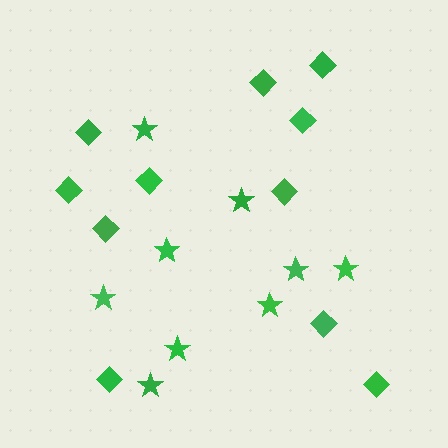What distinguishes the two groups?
There are 2 groups: one group of diamonds (11) and one group of stars (9).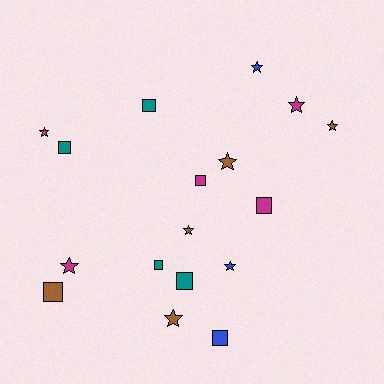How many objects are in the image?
There are 17 objects.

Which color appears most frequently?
Brown, with 5 objects.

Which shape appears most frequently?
Star, with 9 objects.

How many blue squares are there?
There is 1 blue square.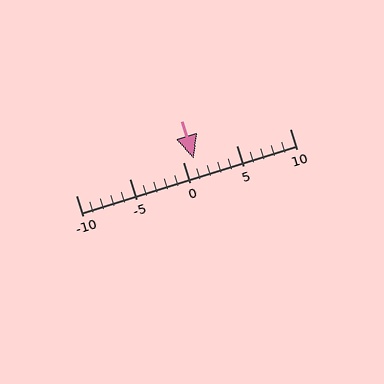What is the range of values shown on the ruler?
The ruler shows values from -10 to 10.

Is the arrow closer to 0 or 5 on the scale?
The arrow is closer to 0.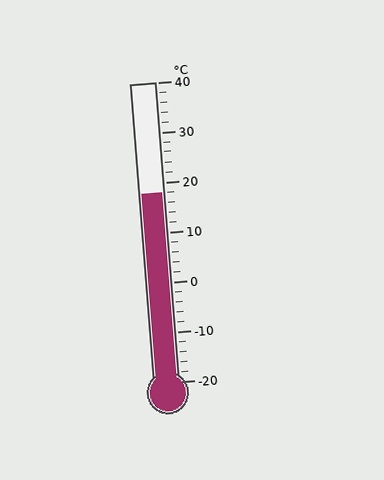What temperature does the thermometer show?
The thermometer shows approximately 18°C.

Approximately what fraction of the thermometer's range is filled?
The thermometer is filled to approximately 65% of its range.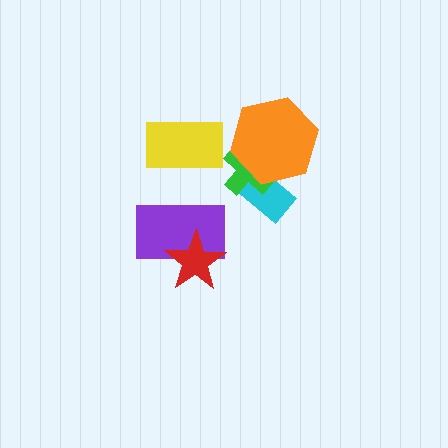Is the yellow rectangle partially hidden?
No, no other shape covers it.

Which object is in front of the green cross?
The orange hexagon is in front of the green cross.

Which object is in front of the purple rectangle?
The red star is in front of the purple rectangle.